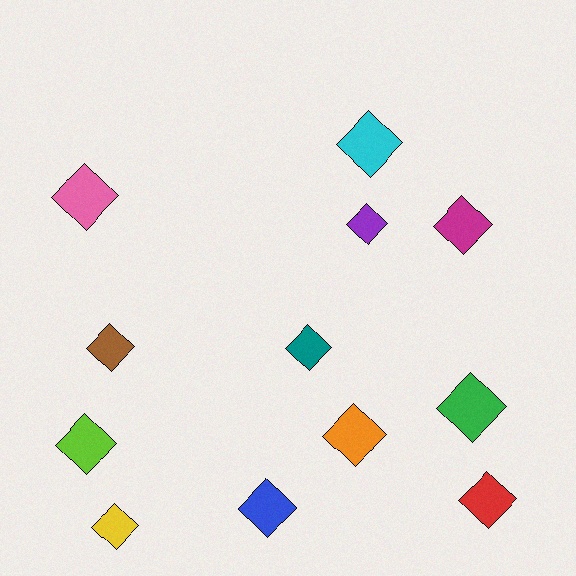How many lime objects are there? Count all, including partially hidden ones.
There is 1 lime object.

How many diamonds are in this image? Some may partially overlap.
There are 12 diamonds.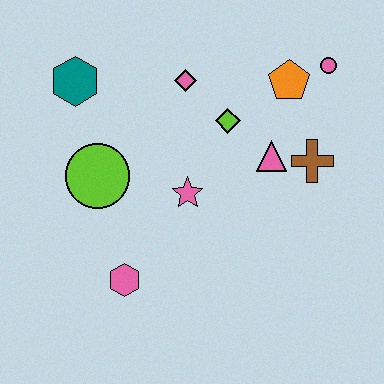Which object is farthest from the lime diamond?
The pink hexagon is farthest from the lime diamond.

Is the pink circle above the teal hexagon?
Yes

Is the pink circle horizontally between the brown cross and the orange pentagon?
No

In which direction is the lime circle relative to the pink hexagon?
The lime circle is above the pink hexagon.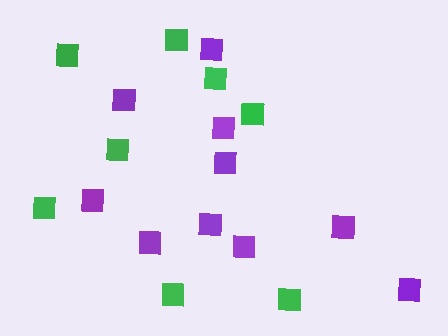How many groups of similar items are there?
There are 2 groups: one group of purple squares (10) and one group of green squares (8).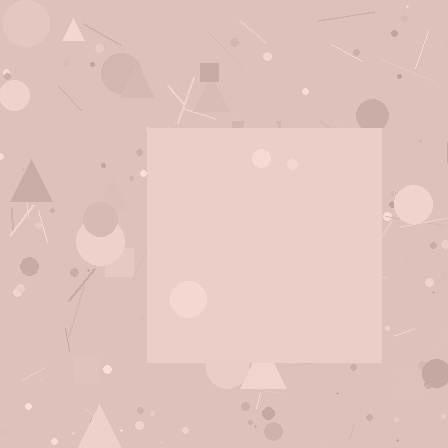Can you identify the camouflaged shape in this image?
The camouflaged shape is a square.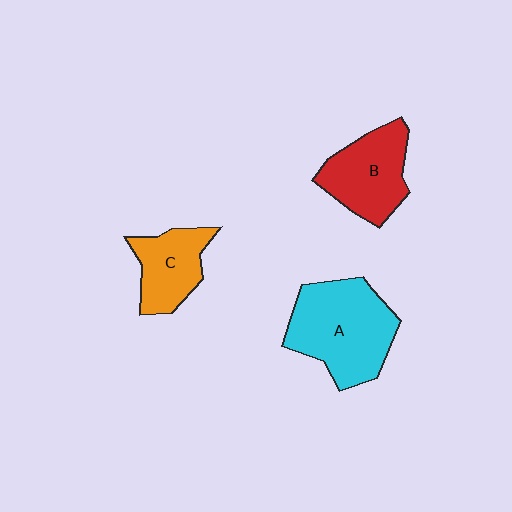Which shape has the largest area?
Shape A (cyan).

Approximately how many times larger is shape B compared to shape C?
Approximately 1.2 times.